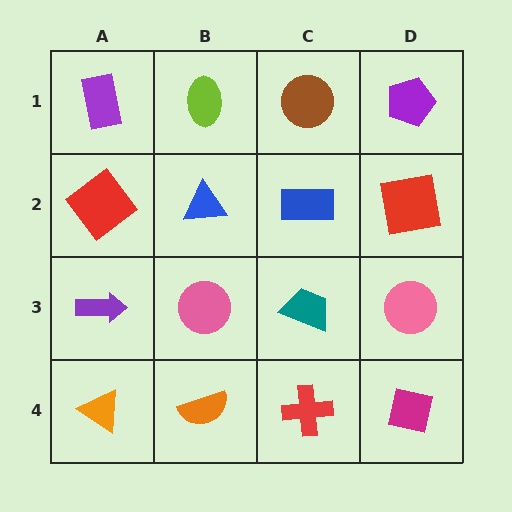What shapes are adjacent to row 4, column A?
A purple arrow (row 3, column A), an orange semicircle (row 4, column B).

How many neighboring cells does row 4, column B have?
3.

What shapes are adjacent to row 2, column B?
A lime ellipse (row 1, column B), a pink circle (row 3, column B), a red diamond (row 2, column A), a blue rectangle (row 2, column C).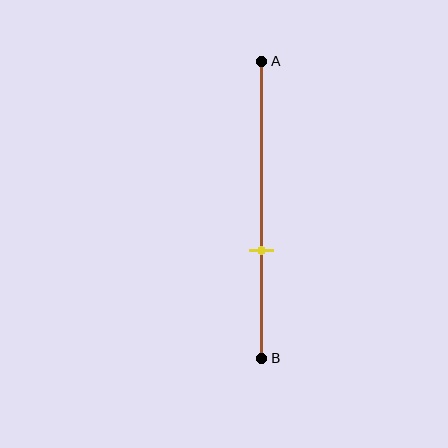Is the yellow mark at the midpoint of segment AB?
No, the mark is at about 65% from A, not at the 50% midpoint.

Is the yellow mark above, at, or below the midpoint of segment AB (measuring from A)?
The yellow mark is below the midpoint of segment AB.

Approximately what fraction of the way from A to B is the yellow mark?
The yellow mark is approximately 65% of the way from A to B.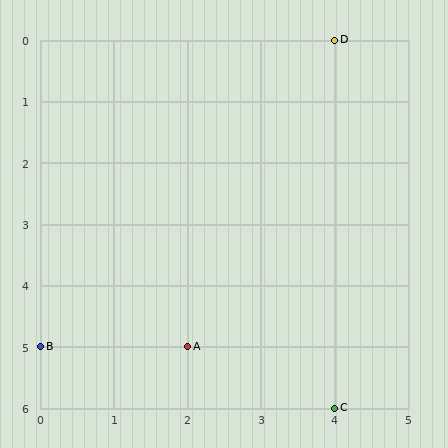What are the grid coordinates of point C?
Point C is at grid coordinates (4, 6).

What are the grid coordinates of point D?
Point D is at grid coordinates (4, 0).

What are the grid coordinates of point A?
Point A is at grid coordinates (2, 5).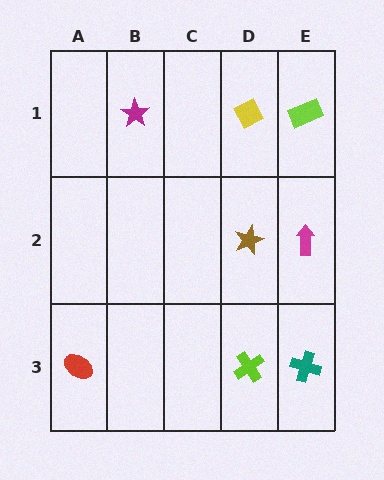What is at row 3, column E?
A teal cross.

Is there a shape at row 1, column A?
No, that cell is empty.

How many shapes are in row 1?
3 shapes.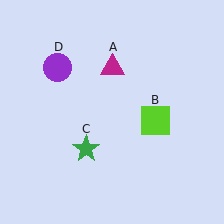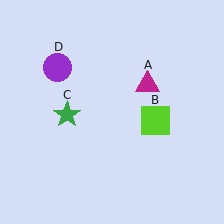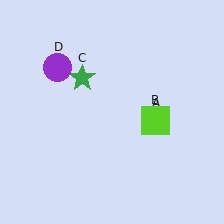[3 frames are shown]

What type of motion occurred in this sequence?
The magenta triangle (object A), green star (object C) rotated clockwise around the center of the scene.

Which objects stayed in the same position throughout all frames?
Lime square (object B) and purple circle (object D) remained stationary.